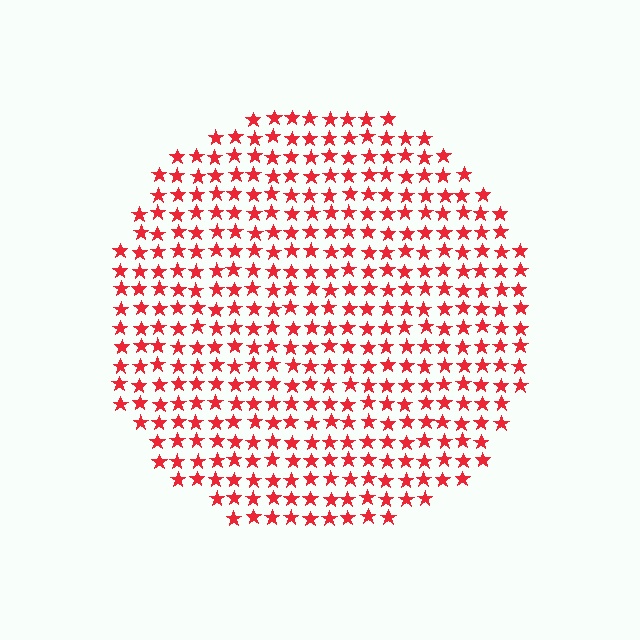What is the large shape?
The large shape is a circle.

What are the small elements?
The small elements are stars.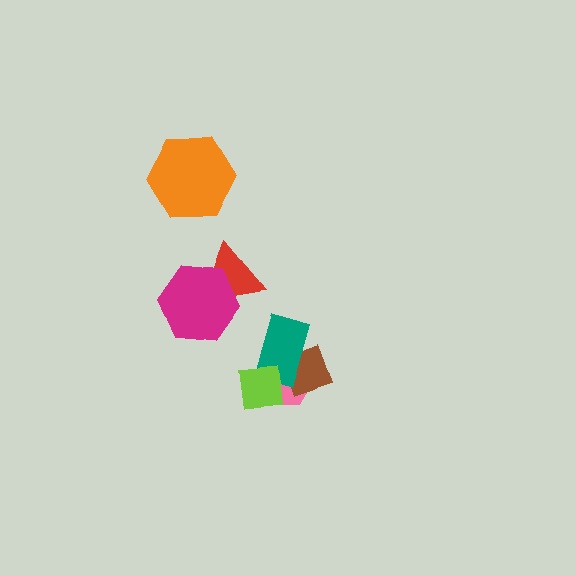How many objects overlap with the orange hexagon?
0 objects overlap with the orange hexagon.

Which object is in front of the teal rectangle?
The lime square is in front of the teal rectangle.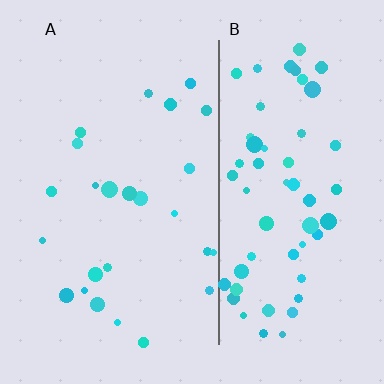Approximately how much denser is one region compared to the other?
Approximately 2.5× — region B over region A.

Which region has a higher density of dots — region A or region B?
B (the right).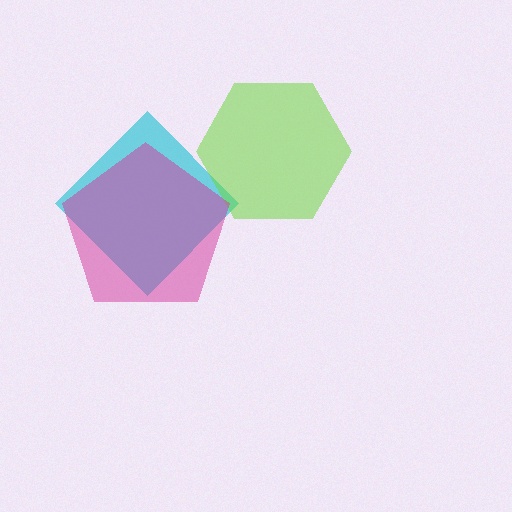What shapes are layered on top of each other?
The layered shapes are: a cyan diamond, a lime hexagon, a magenta pentagon.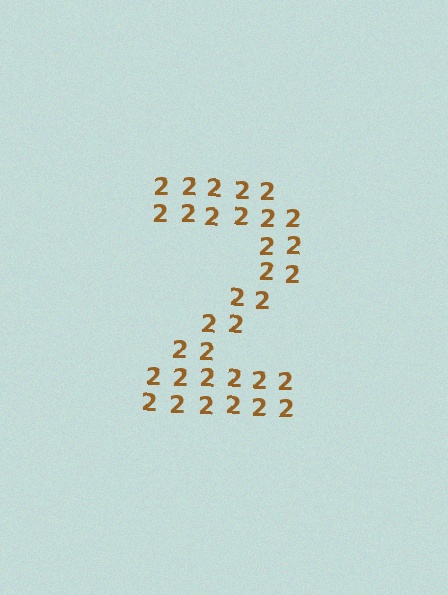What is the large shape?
The large shape is the digit 2.